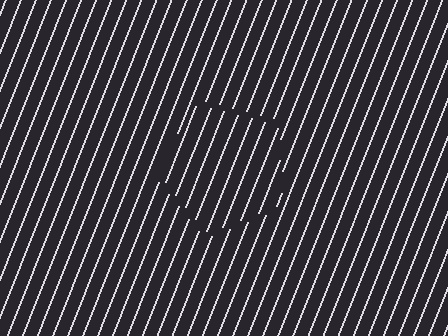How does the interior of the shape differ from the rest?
The interior of the shape contains the same grating, shifted by half a period — the contour is defined by the phase discontinuity where line-ends from the inner and outer gratings abut.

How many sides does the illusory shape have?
5 sides — the line-ends trace a pentagon.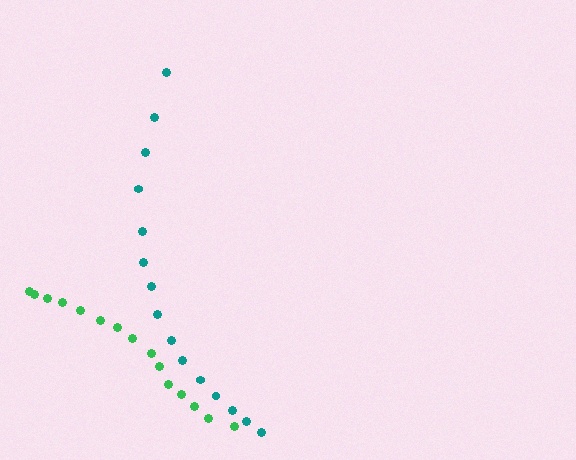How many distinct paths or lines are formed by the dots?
There are 2 distinct paths.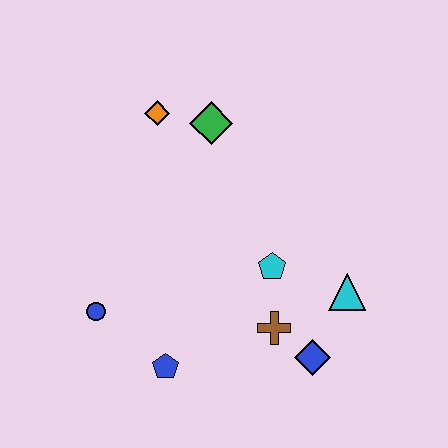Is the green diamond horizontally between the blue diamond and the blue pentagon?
Yes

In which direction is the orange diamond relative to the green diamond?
The orange diamond is to the left of the green diamond.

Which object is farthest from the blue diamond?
The orange diamond is farthest from the blue diamond.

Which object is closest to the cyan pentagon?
The brown cross is closest to the cyan pentagon.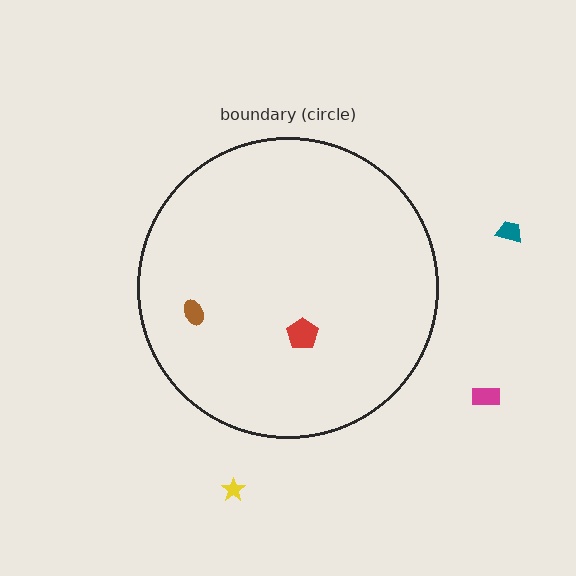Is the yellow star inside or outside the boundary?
Outside.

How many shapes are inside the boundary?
2 inside, 3 outside.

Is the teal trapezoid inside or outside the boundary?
Outside.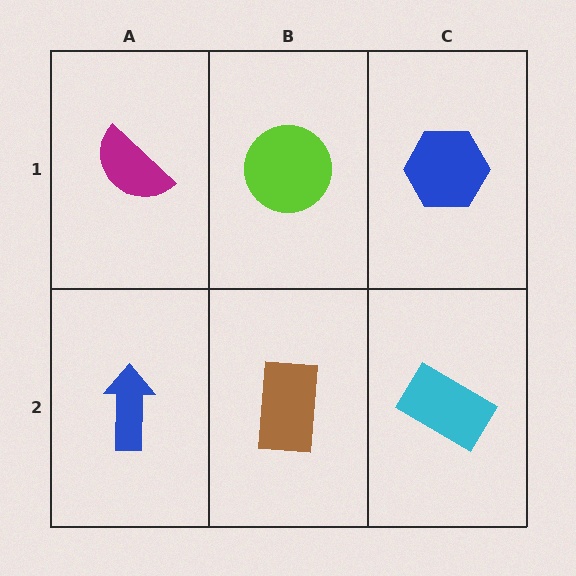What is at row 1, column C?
A blue hexagon.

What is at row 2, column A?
A blue arrow.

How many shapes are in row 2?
3 shapes.